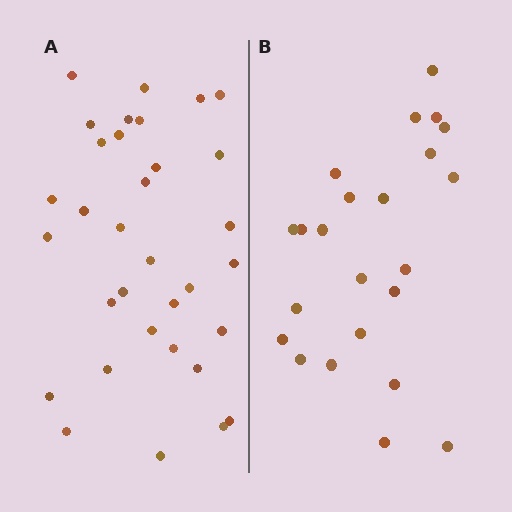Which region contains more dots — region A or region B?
Region A (the left region) has more dots.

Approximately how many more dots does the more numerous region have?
Region A has roughly 10 or so more dots than region B.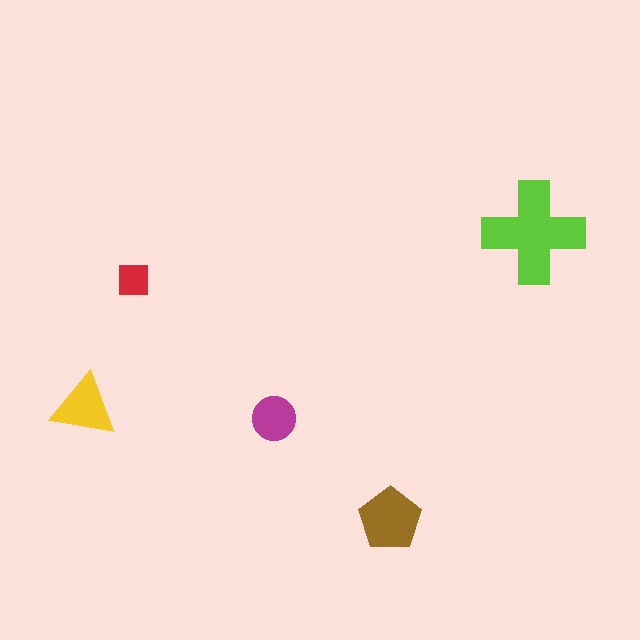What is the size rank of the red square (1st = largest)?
5th.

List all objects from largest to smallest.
The lime cross, the brown pentagon, the yellow triangle, the magenta circle, the red square.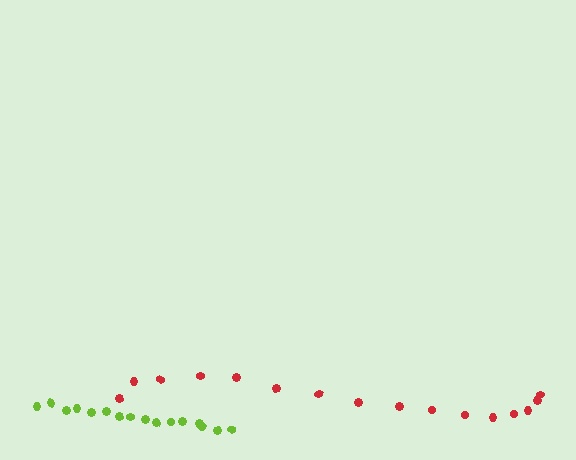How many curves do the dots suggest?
There are 2 distinct paths.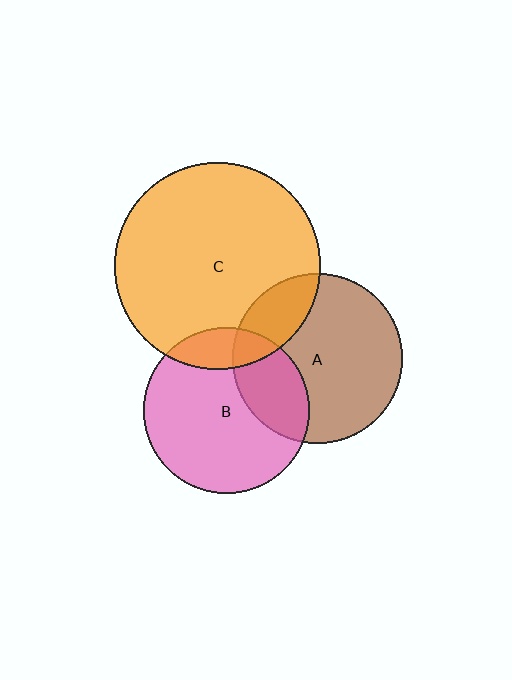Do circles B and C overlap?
Yes.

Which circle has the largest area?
Circle C (orange).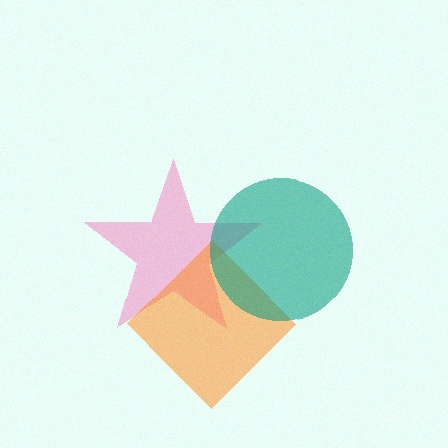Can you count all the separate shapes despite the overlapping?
Yes, there are 3 separate shapes.